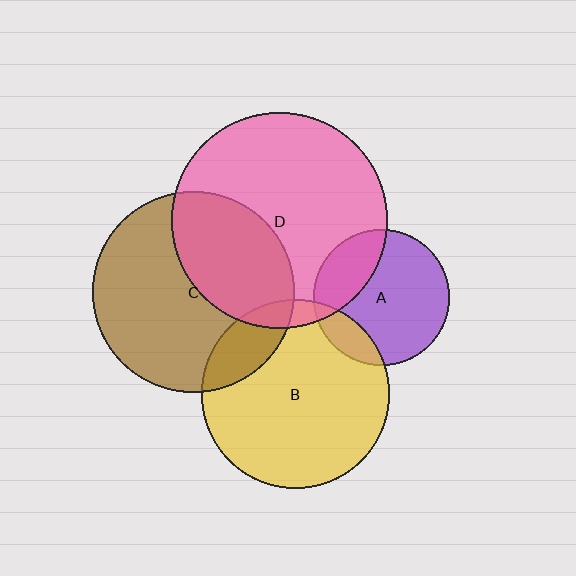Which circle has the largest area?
Circle D (pink).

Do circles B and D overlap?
Yes.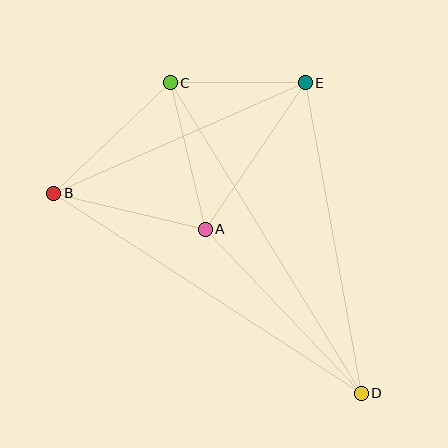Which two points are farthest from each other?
Points B and D are farthest from each other.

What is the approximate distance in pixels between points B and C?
The distance between B and C is approximately 161 pixels.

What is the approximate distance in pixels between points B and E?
The distance between B and E is approximately 275 pixels.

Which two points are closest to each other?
Points C and E are closest to each other.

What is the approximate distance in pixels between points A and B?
The distance between A and B is approximately 156 pixels.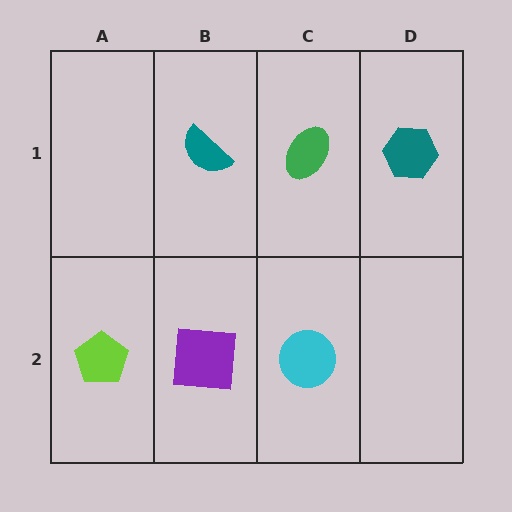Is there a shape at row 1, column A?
No, that cell is empty.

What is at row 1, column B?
A teal semicircle.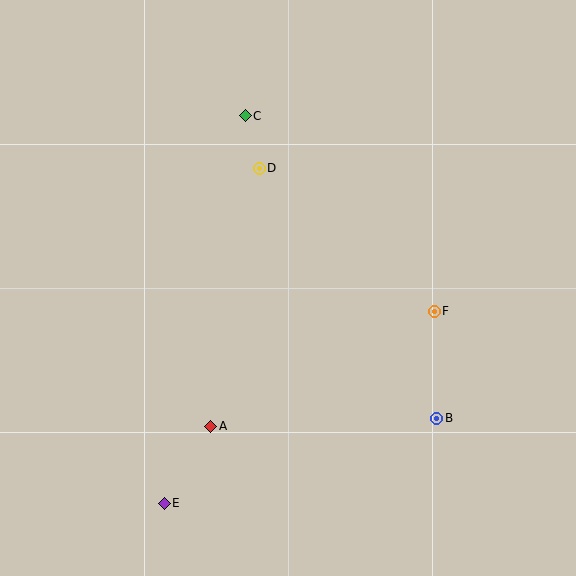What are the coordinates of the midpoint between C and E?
The midpoint between C and E is at (205, 310).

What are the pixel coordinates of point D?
Point D is at (259, 168).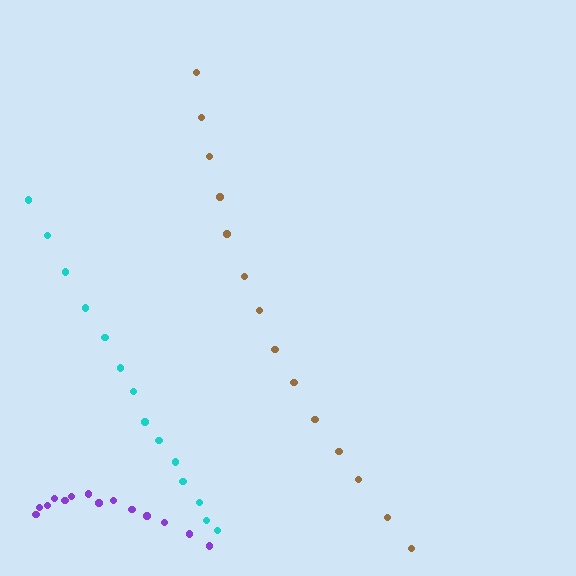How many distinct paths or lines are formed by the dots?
There are 3 distinct paths.